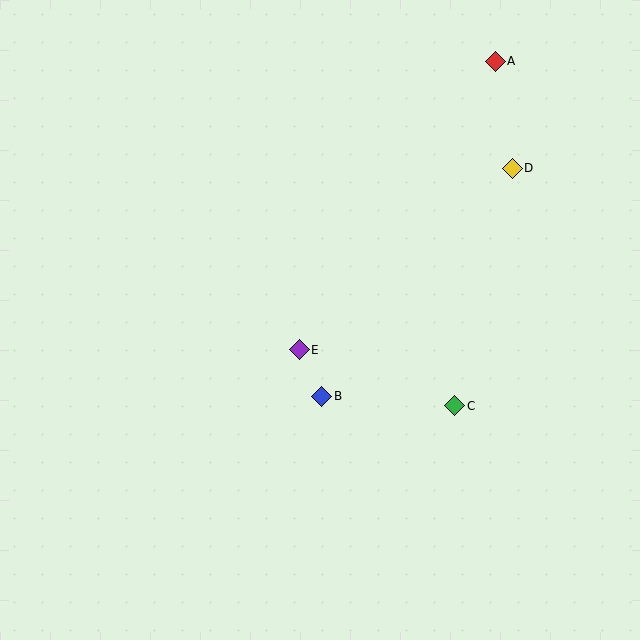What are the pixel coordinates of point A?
Point A is at (495, 61).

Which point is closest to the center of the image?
Point E at (299, 350) is closest to the center.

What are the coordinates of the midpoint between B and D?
The midpoint between B and D is at (417, 282).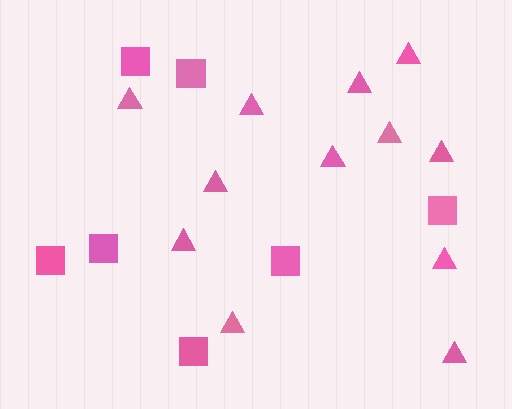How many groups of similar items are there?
There are 2 groups: one group of squares (7) and one group of triangles (12).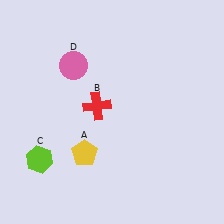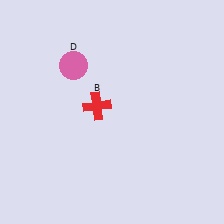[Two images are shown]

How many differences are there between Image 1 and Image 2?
There are 2 differences between the two images.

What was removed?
The lime hexagon (C), the yellow pentagon (A) were removed in Image 2.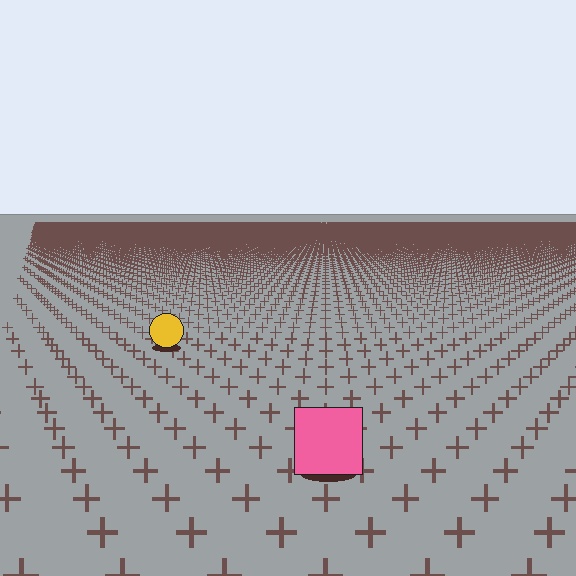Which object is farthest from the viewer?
The yellow circle is farthest from the viewer. It appears smaller and the ground texture around it is denser.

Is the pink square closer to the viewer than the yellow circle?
Yes. The pink square is closer — you can tell from the texture gradient: the ground texture is coarser near it.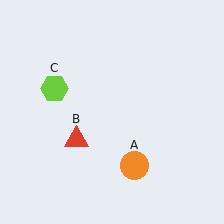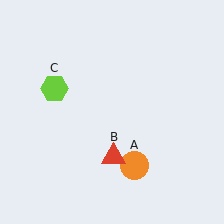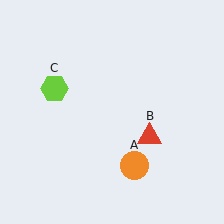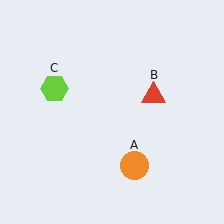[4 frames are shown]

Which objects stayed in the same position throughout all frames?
Orange circle (object A) and lime hexagon (object C) remained stationary.